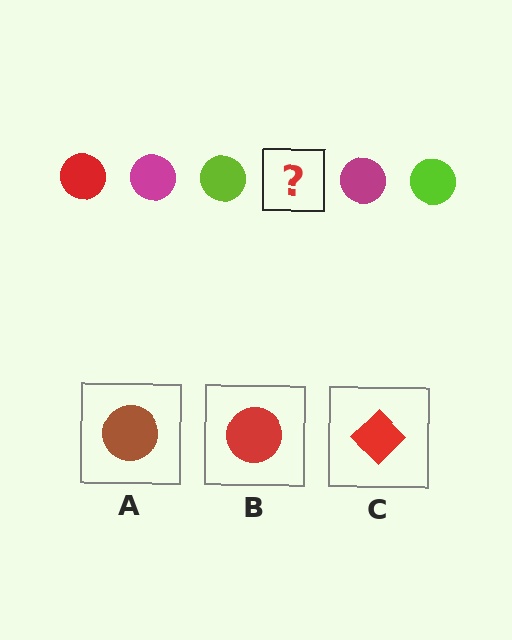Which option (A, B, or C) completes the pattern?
B.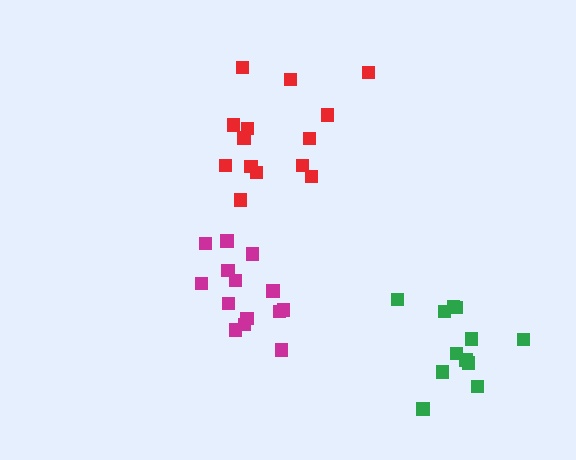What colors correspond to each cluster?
The clusters are colored: magenta, green, red.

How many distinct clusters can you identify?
There are 3 distinct clusters.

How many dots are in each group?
Group 1: 16 dots, Group 2: 12 dots, Group 3: 14 dots (42 total).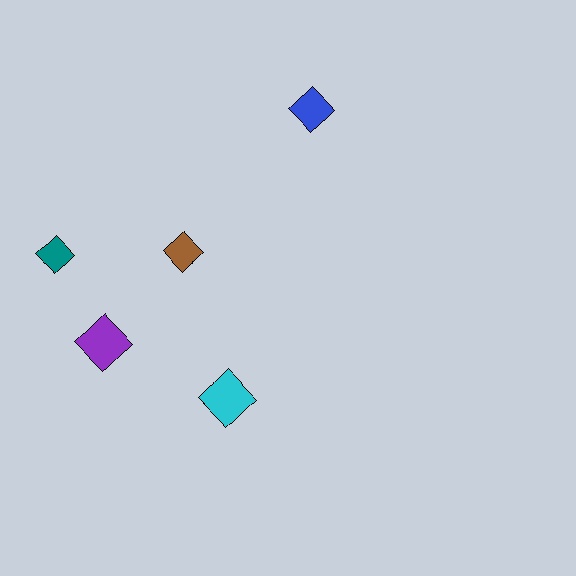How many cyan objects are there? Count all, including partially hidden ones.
There is 1 cyan object.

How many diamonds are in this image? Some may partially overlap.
There are 5 diamonds.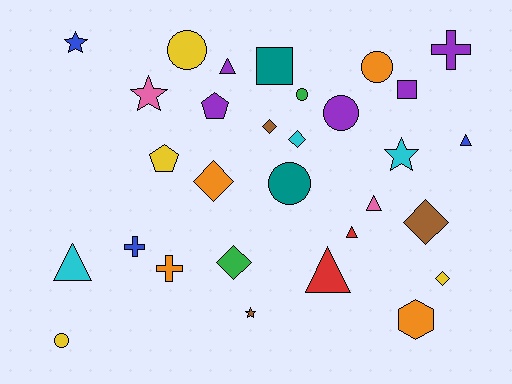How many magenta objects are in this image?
There are no magenta objects.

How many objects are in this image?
There are 30 objects.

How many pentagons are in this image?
There are 2 pentagons.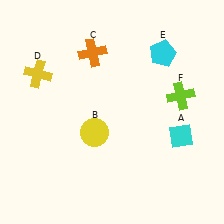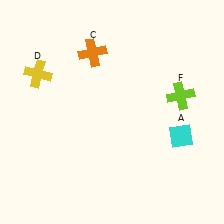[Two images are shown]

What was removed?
The yellow circle (B), the cyan pentagon (E) were removed in Image 2.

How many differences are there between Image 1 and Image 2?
There are 2 differences between the two images.